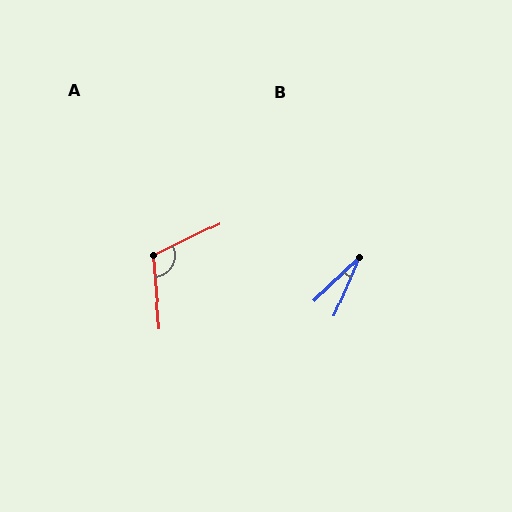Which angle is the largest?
A, at approximately 111 degrees.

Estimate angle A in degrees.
Approximately 111 degrees.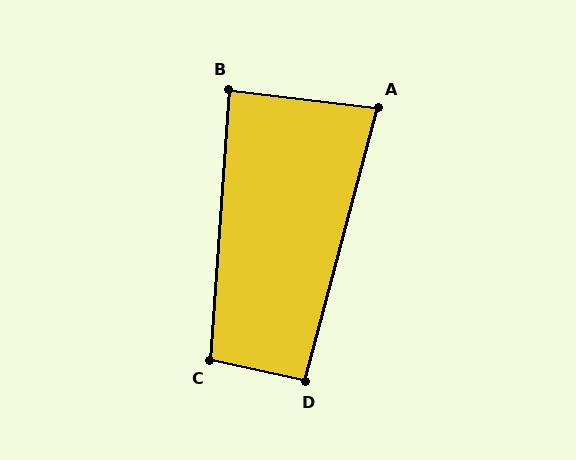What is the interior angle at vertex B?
Approximately 87 degrees (approximately right).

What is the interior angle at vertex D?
Approximately 93 degrees (approximately right).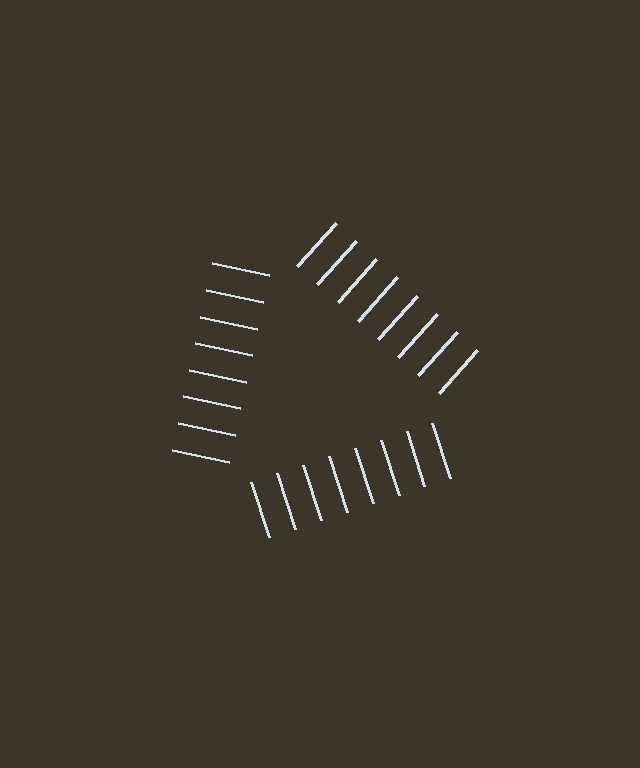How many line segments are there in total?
24 — 8 along each of the 3 edges.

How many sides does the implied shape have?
3 sides — the line-ends trace a triangle.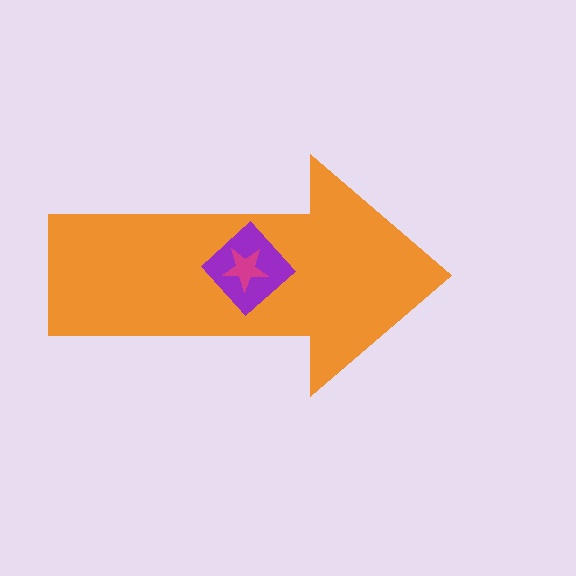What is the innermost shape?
The magenta star.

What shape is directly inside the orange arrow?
The purple diamond.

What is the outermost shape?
The orange arrow.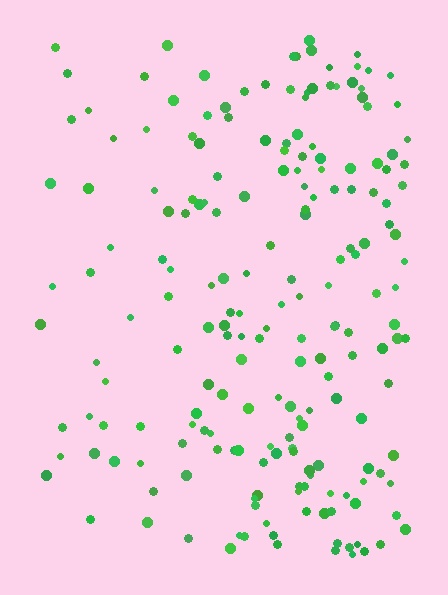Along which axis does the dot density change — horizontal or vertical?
Horizontal.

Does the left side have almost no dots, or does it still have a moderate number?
Still a moderate number, just noticeably fewer than the right.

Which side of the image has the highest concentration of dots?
The right.